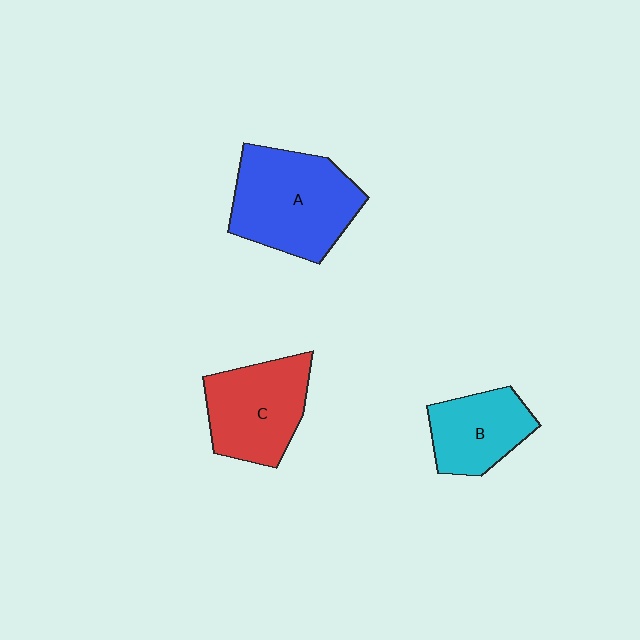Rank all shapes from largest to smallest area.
From largest to smallest: A (blue), C (red), B (cyan).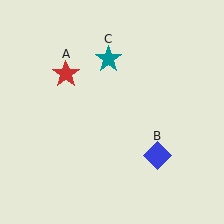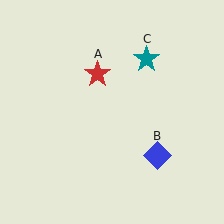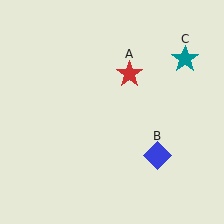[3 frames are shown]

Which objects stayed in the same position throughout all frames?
Blue diamond (object B) remained stationary.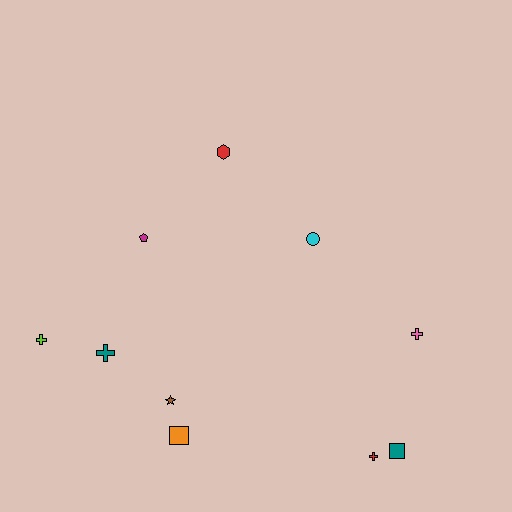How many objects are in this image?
There are 10 objects.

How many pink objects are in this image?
There is 1 pink object.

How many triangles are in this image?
There are no triangles.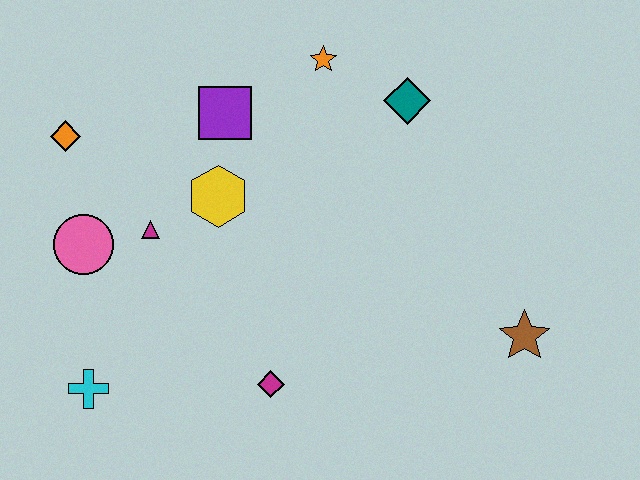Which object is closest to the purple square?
The yellow hexagon is closest to the purple square.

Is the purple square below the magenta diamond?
No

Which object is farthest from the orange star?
The cyan cross is farthest from the orange star.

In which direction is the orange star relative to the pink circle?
The orange star is to the right of the pink circle.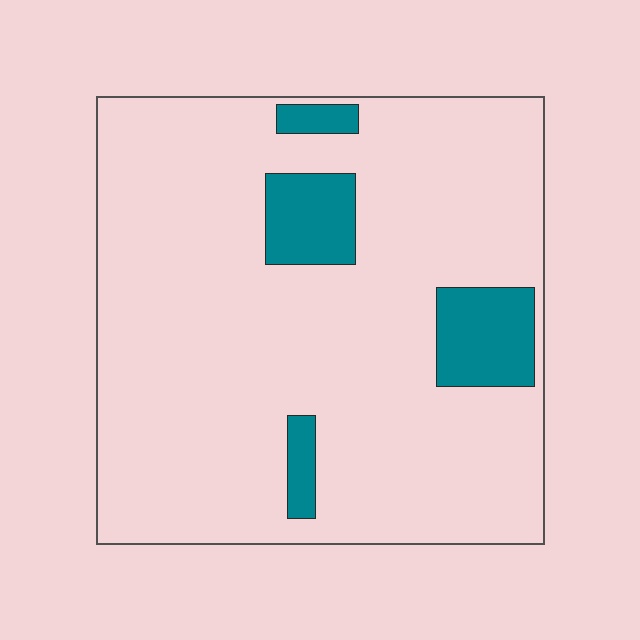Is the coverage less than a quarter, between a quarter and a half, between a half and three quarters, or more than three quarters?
Less than a quarter.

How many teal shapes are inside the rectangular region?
4.